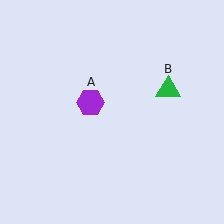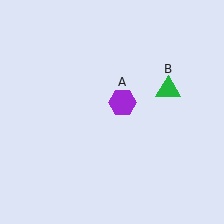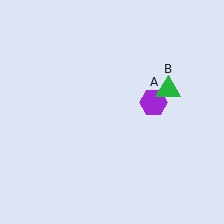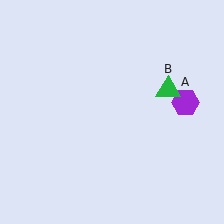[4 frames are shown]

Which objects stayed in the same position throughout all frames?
Green triangle (object B) remained stationary.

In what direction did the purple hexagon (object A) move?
The purple hexagon (object A) moved right.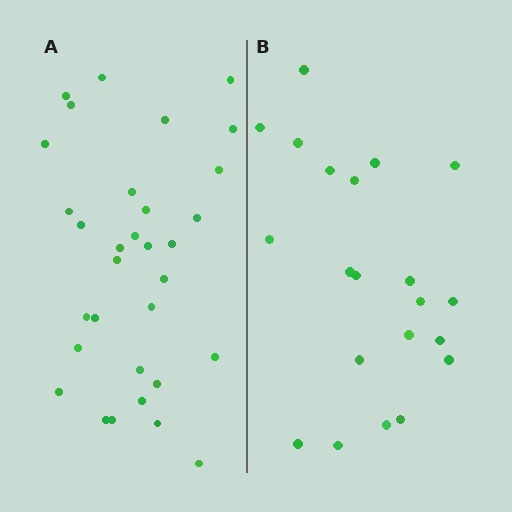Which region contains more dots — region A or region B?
Region A (the left region) has more dots.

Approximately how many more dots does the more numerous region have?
Region A has roughly 12 or so more dots than region B.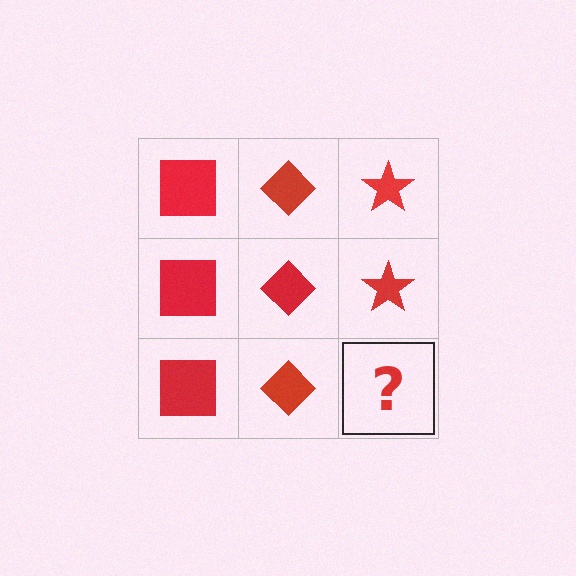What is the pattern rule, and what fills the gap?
The rule is that each column has a consistent shape. The gap should be filled with a red star.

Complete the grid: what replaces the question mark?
The question mark should be replaced with a red star.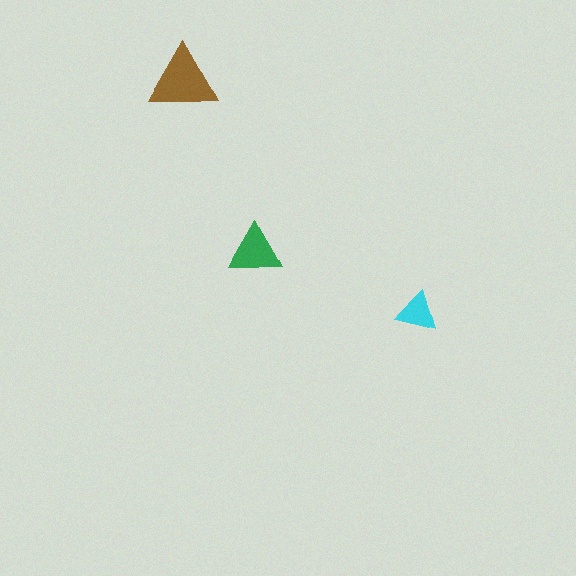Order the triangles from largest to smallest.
the brown one, the green one, the cyan one.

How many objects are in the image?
There are 3 objects in the image.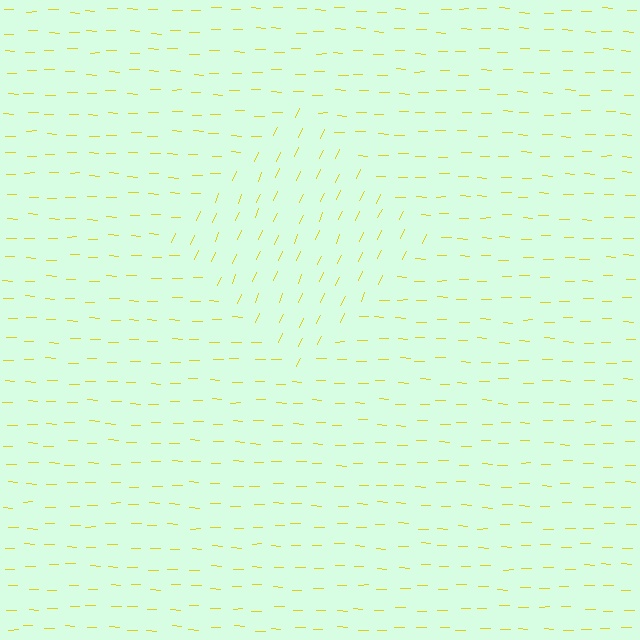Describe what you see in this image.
The image is filled with small yellow line segments. A diamond region in the image has lines oriented differently from the surrounding lines, creating a visible texture boundary.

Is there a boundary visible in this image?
Yes, there is a texture boundary formed by a change in line orientation.